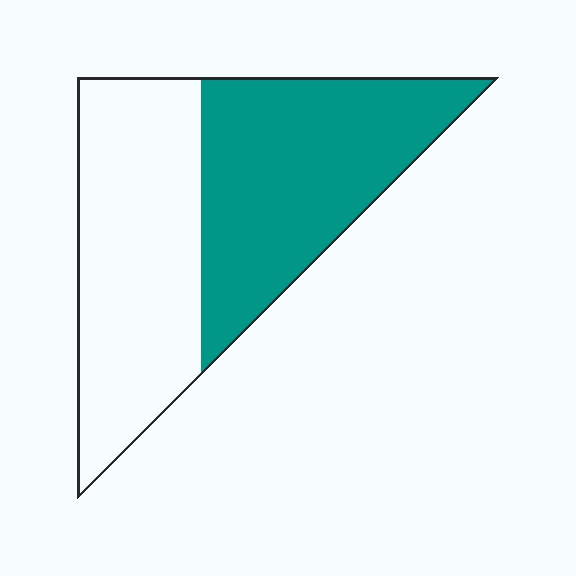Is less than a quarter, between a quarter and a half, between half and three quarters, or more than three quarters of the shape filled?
Between a quarter and a half.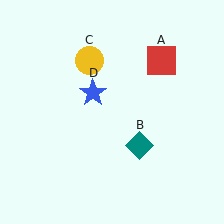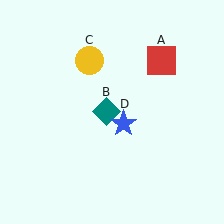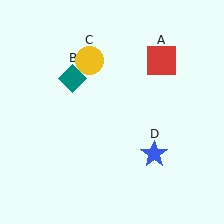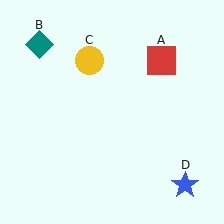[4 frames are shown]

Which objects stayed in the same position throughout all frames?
Red square (object A) and yellow circle (object C) remained stationary.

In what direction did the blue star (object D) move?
The blue star (object D) moved down and to the right.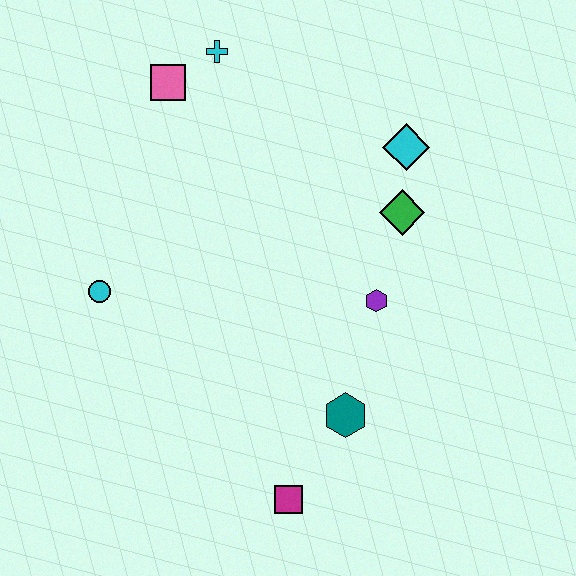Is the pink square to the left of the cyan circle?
No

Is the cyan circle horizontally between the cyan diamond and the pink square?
No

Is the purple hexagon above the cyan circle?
No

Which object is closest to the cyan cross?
The pink square is closest to the cyan cross.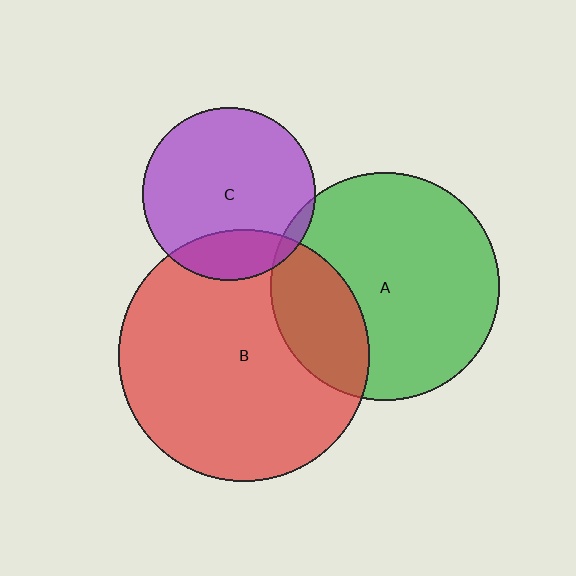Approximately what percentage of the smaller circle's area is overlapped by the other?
Approximately 5%.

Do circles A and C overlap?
Yes.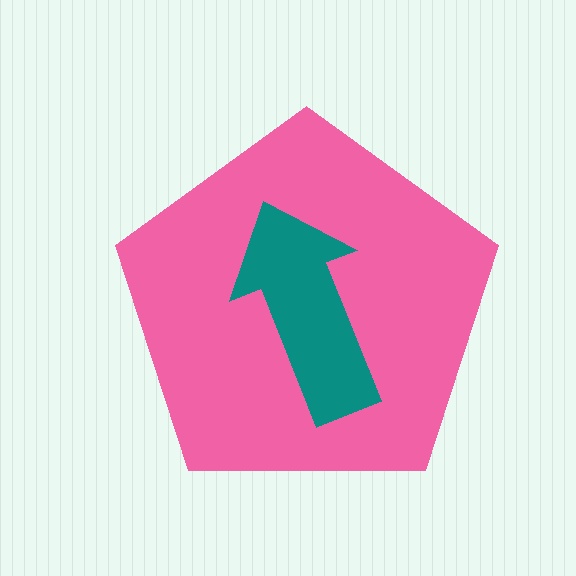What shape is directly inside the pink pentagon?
The teal arrow.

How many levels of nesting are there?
2.